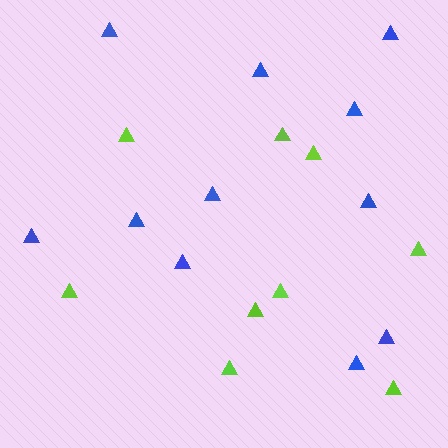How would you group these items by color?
There are 2 groups: one group of blue triangles (11) and one group of lime triangles (9).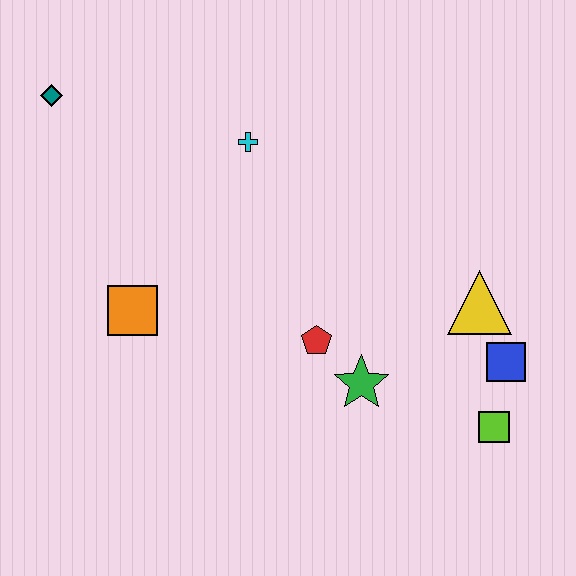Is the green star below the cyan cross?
Yes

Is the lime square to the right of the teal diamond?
Yes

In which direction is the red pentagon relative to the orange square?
The red pentagon is to the right of the orange square.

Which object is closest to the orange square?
The red pentagon is closest to the orange square.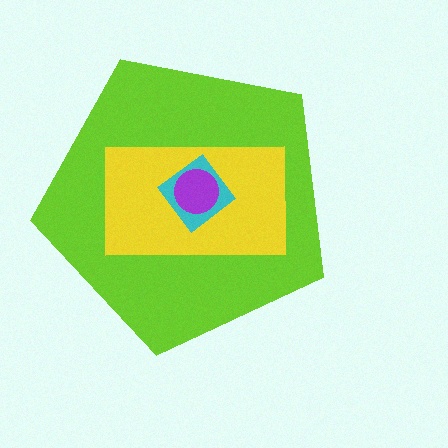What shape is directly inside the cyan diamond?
The purple circle.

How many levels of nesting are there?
4.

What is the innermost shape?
The purple circle.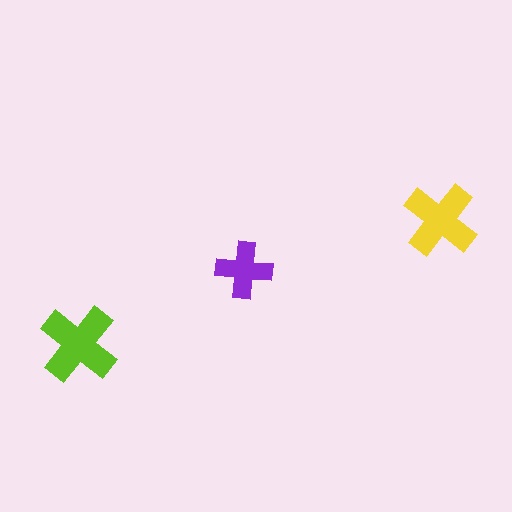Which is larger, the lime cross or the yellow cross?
The lime one.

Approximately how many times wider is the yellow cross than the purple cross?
About 1.5 times wider.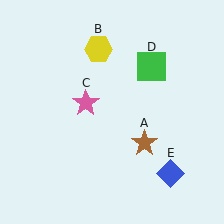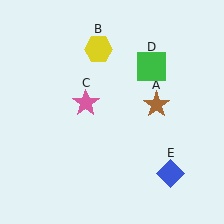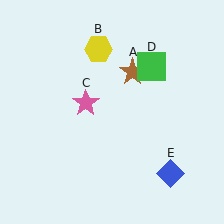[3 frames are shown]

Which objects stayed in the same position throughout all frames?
Yellow hexagon (object B) and pink star (object C) and green square (object D) and blue diamond (object E) remained stationary.